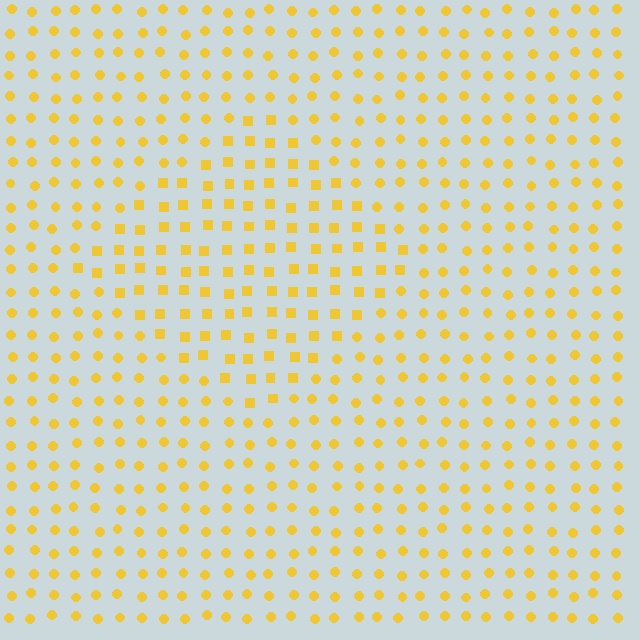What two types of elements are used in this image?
The image uses squares inside the diamond region and circles outside it.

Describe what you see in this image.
The image is filled with small yellow elements arranged in a uniform grid. A diamond-shaped region contains squares, while the surrounding area contains circles. The boundary is defined purely by the change in element shape.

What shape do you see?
I see a diamond.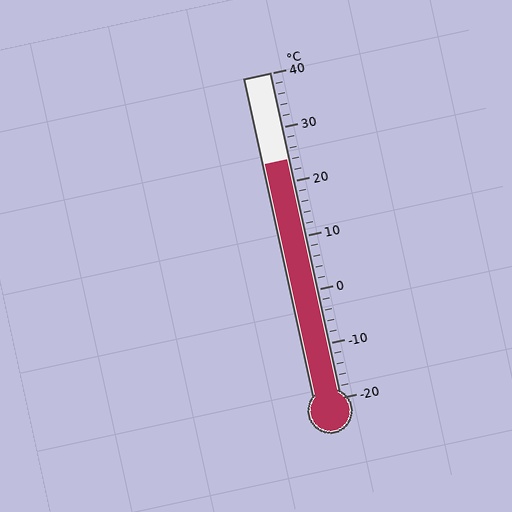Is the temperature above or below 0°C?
The temperature is above 0°C.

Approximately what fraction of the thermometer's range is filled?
The thermometer is filled to approximately 75% of its range.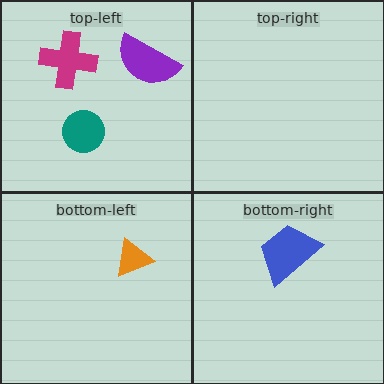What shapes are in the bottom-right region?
The blue trapezoid.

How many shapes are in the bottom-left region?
1.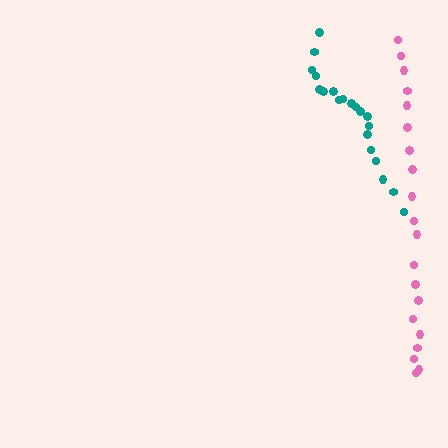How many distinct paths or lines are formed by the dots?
There are 2 distinct paths.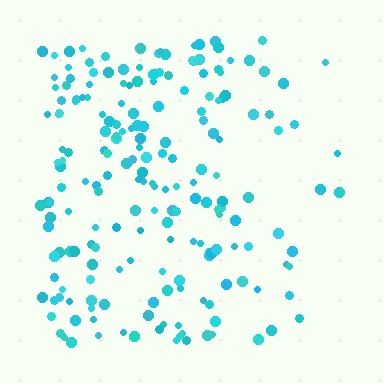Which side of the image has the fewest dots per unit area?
The right.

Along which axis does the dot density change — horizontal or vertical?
Horizontal.